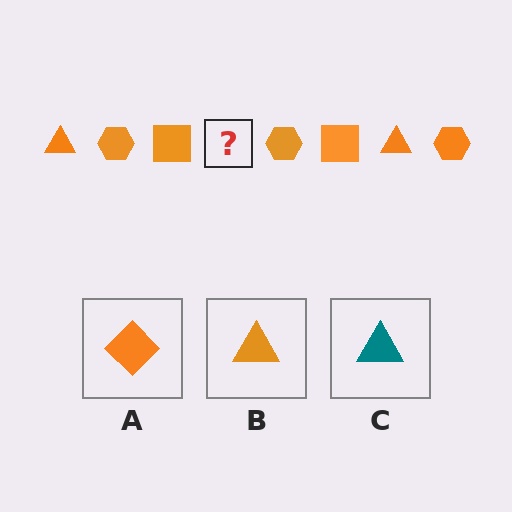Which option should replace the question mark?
Option B.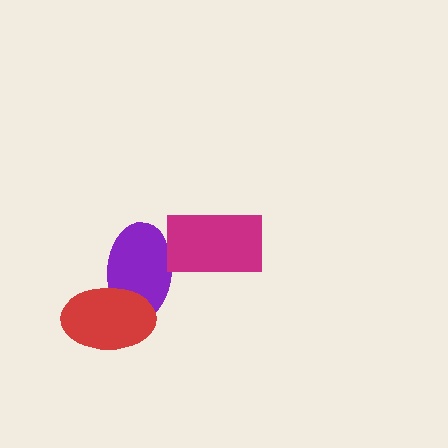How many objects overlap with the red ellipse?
1 object overlaps with the red ellipse.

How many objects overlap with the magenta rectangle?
1 object overlaps with the magenta rectangle.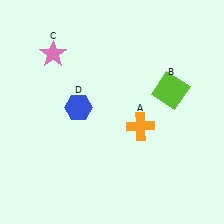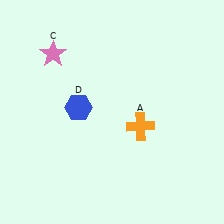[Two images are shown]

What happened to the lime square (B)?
The lime square (B) was removed in Image 2. It was in the top-right area of Image 1.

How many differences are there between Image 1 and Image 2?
There is 1 difference between the two images.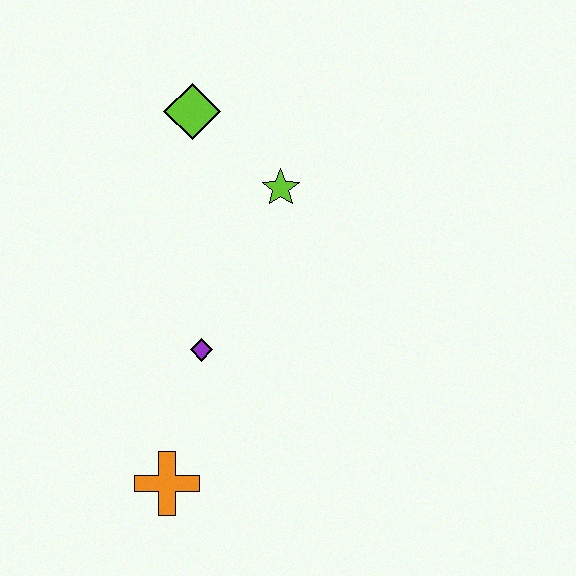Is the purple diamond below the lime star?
Yes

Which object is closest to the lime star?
The lime diamond is closest to the lime star.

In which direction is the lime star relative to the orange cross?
The lime star is above the orange cross.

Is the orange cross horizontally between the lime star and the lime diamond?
No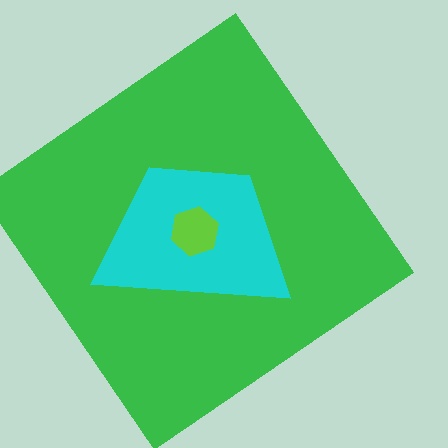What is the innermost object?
The lime hexagon.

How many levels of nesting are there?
3.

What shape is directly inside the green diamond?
The cyan trapezoid.